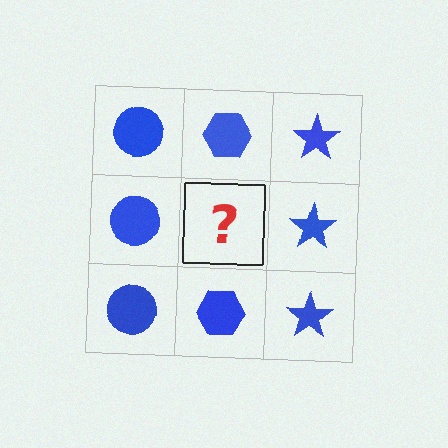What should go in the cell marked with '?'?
The missing cell should contain a blue hexagon.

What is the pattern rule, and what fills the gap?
The rule is that each column has a consistent shape. The gap should be filled with a blue hexagon.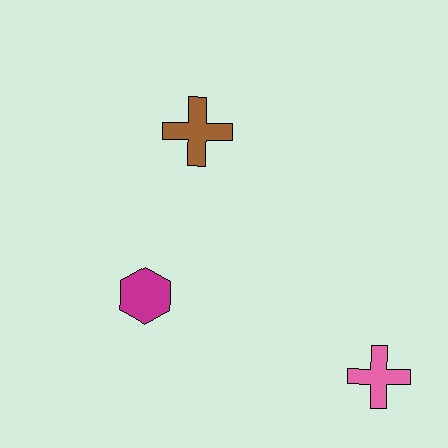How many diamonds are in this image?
There are no diamonds.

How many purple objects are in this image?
There are no purple objects.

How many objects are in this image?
There are 3 objects.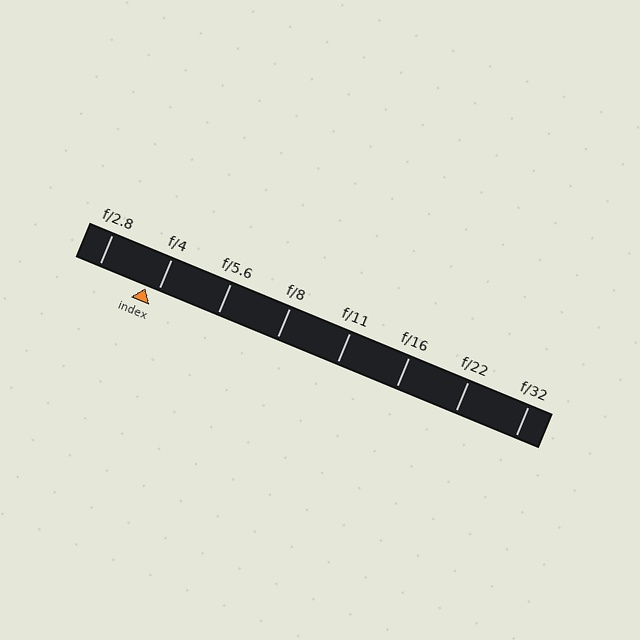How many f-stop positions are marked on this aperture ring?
There are 8 f-stop positions marked.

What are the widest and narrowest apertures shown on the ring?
The widest aperture shown is f/2.8 and the narrowest is f/32.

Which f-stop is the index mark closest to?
The index mark is closest to f/4.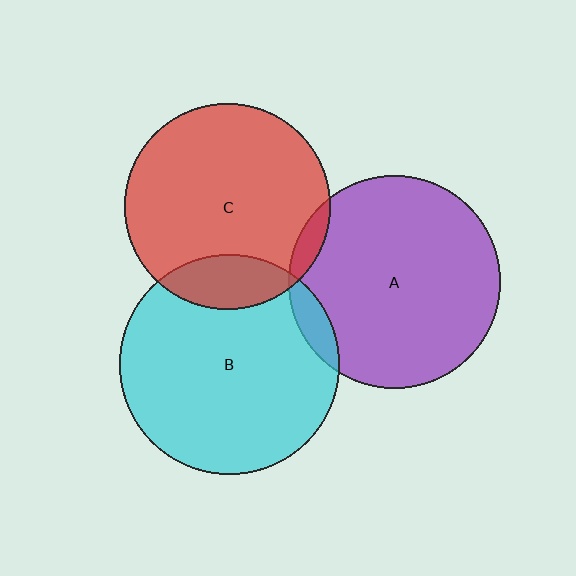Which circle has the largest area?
Circle B (cyan).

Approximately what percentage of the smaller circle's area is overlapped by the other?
Approximately 5%.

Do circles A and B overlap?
Yes.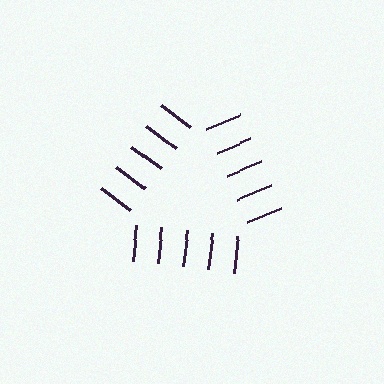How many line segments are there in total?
15 — 5 along each of the 3 edges.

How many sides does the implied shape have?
3 sides — the line-ends trace a triangle.